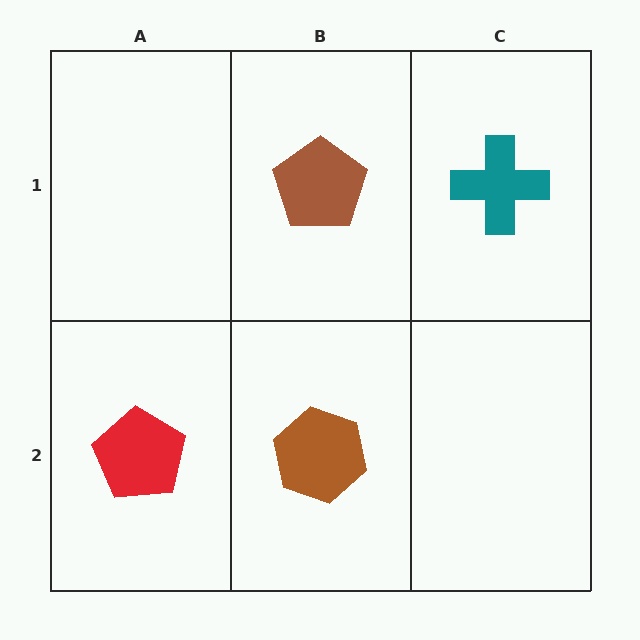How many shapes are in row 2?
2 shapes.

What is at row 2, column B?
A brown hexagon.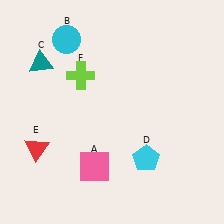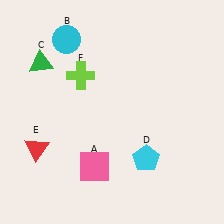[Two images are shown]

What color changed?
The triangle (C) changed from teal in Image 1 to green in Image 2.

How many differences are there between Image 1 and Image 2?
There is 1 difference between the two images.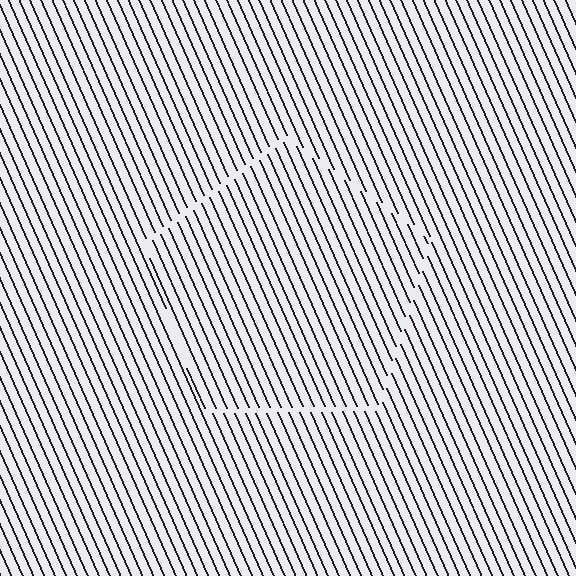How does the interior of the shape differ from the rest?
The interior of the shape contains the same grating, shifted by half a period — the contour is defined by the phase discontinuity where line-ends from the inner and outer gratings abut.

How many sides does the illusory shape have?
5 sides — the line-ends trace a pentagon.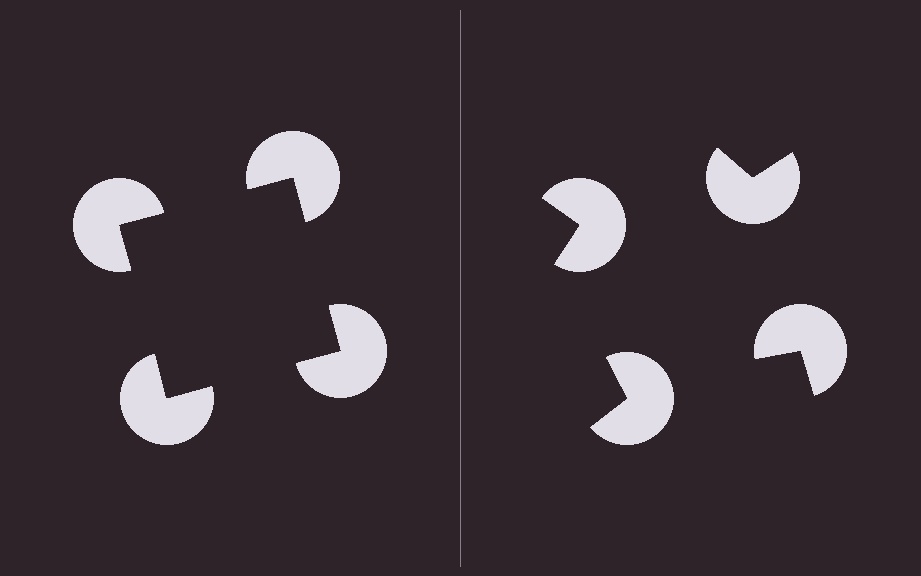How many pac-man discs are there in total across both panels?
8 — 4 on each side.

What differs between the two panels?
The pac-man discs are positioned identically on both sides; only the wedge orientations differ. On the left they align to a square; on the right they are misaligned.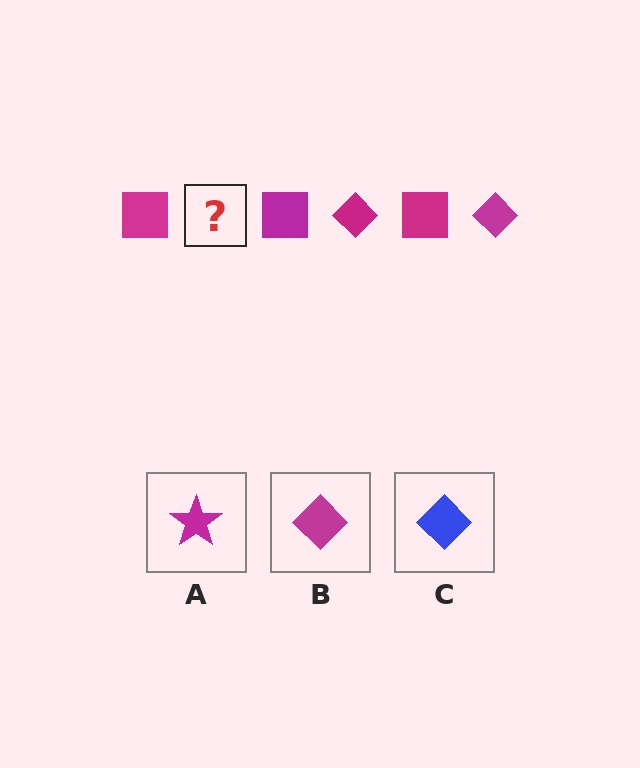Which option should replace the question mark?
Option B.